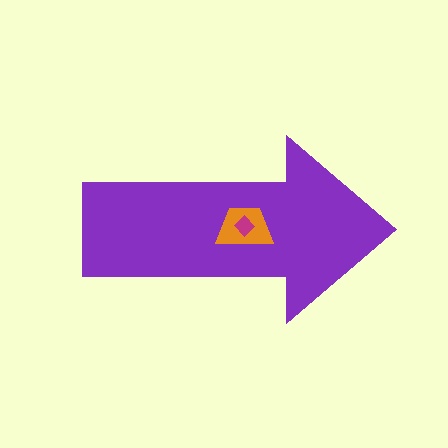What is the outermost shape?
The purple arrow.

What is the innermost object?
The magenta diamond.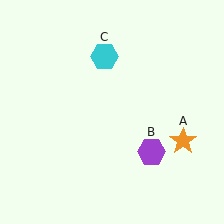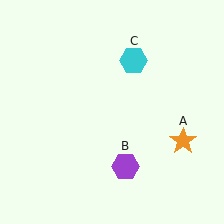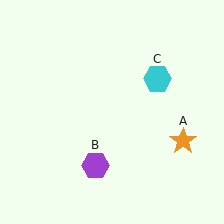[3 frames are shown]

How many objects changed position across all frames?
2 objects changed position: purple hexagon (object B), cyan hexagon (object C).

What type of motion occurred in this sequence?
The purple hexagon (object B), cyan hexagon (object C) rotated clockwise around the center of the scene.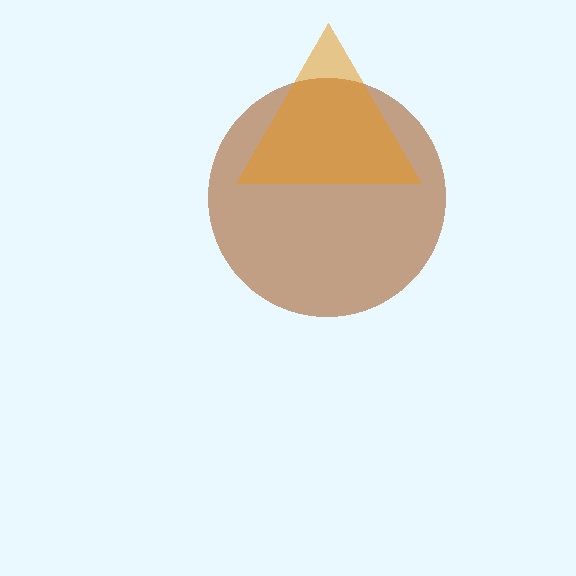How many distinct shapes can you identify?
There are 2 distinct shapes: a brown circle, an orange triangle.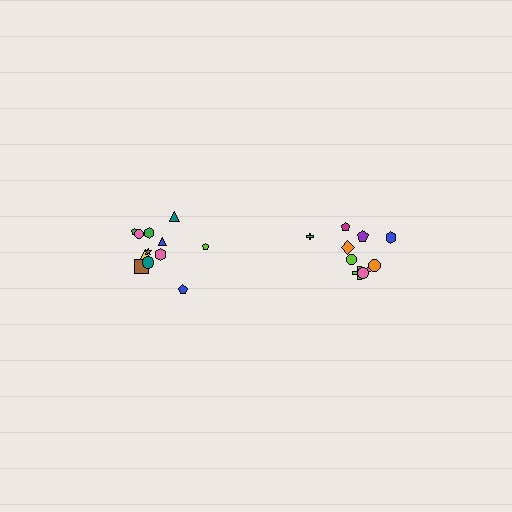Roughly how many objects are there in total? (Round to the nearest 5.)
Roughly 20 objects in total.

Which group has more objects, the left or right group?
The left group.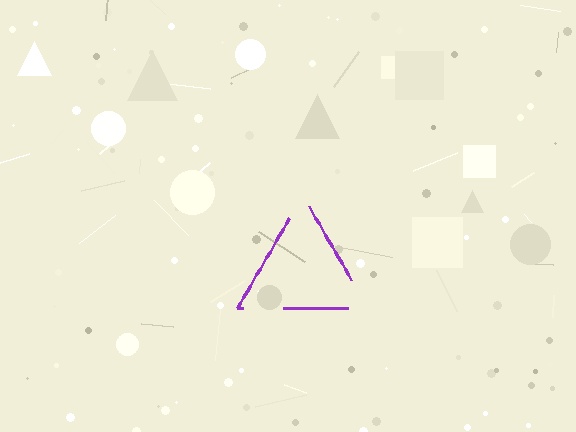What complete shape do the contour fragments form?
The contour fragments form a triangle.